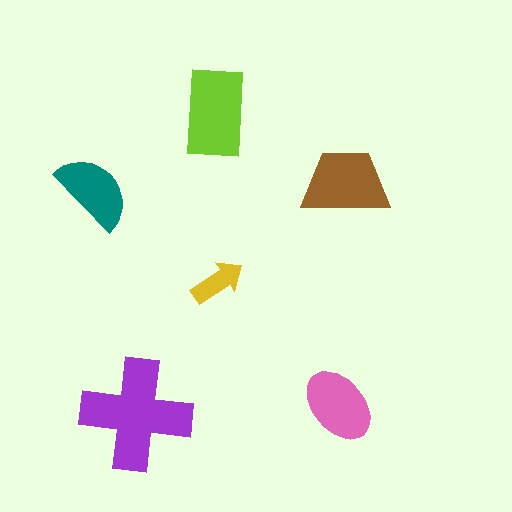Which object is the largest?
The purple cross.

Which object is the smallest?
The yellow arrow.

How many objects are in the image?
There are 6 objects in the image.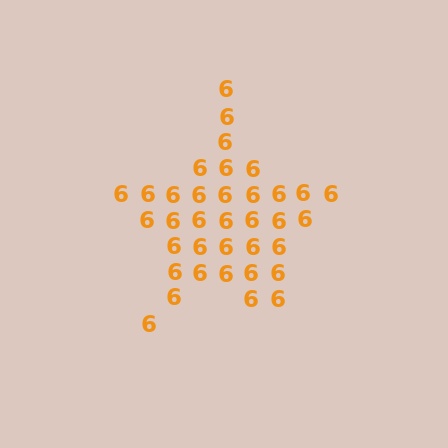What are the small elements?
The small elements are digit 6's.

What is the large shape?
The large shape is a star.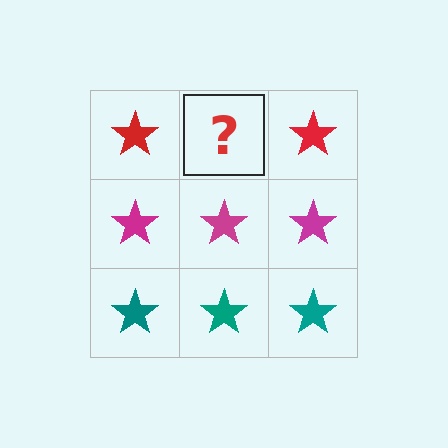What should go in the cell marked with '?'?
The missing cell should contain a red star.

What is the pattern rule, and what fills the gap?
The rule is that each row has a consistent color. The gap should be filled with a red star.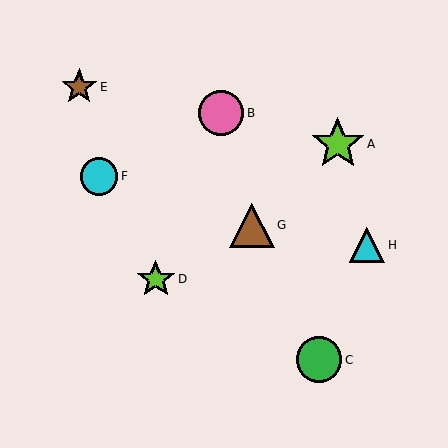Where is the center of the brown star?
The center of the brown star is at (79, 87).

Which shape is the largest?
The lime star (labeled A) is the largest.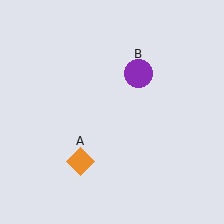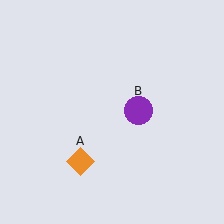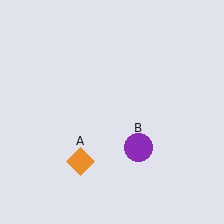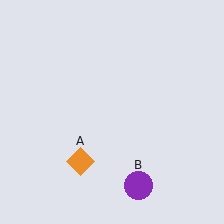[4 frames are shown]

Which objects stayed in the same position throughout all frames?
Orange diamond (object A) remained stationary.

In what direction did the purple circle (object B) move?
The purple circle (object B) moved down.